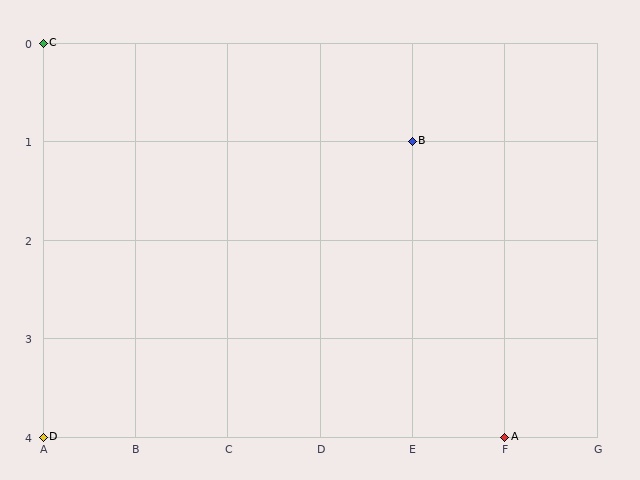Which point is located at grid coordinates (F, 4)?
Point A is at (F, 4).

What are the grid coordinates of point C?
Point C is at grid coordinates (A, 0).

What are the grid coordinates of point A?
Point A is at grid coordinates (F, 4).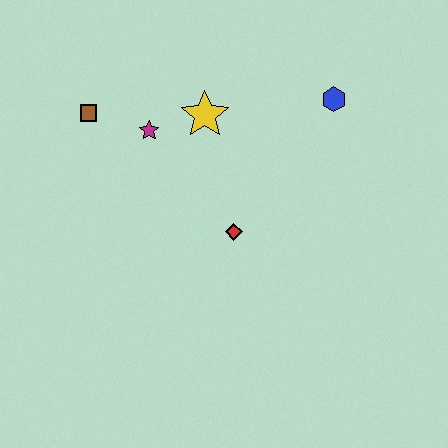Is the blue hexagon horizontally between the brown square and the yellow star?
No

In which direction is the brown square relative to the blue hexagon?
The brown square is to the left of the blue hexagon.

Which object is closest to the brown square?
The magenta star is closest to the brown square.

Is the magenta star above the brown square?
No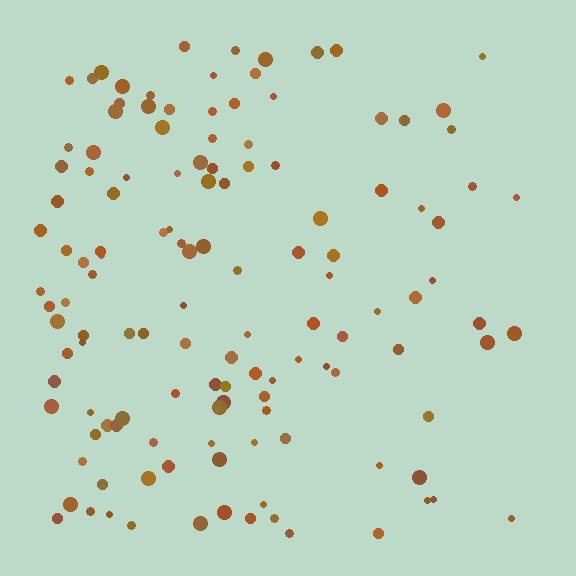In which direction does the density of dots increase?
From right to left, with the left side densest.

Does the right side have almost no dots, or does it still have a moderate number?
Still a moderate number, just noticeably fewer than the left.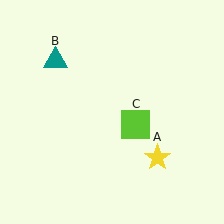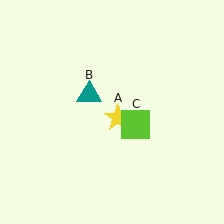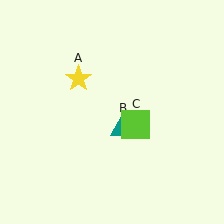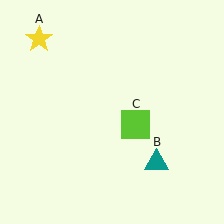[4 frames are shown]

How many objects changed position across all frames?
2 objects changed position: yellow star (object A), teal triangle (object B).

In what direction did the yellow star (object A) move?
The yellow star (object A) moved up and to the left.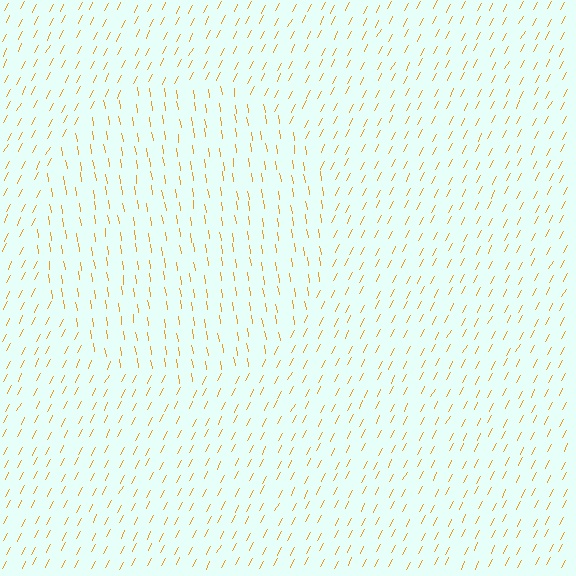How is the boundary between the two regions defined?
The boundary is defined purely by a change in line orientation (approximately 36 degrees difference). All lines are the same color and thickness.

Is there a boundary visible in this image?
Yes, there is a texture boundary formed by a change in line orientation.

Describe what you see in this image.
The image is filled with small orange line segments. A circle region in the image has lines oriented differently from the surrounding lines, creating a visible texture boundary.